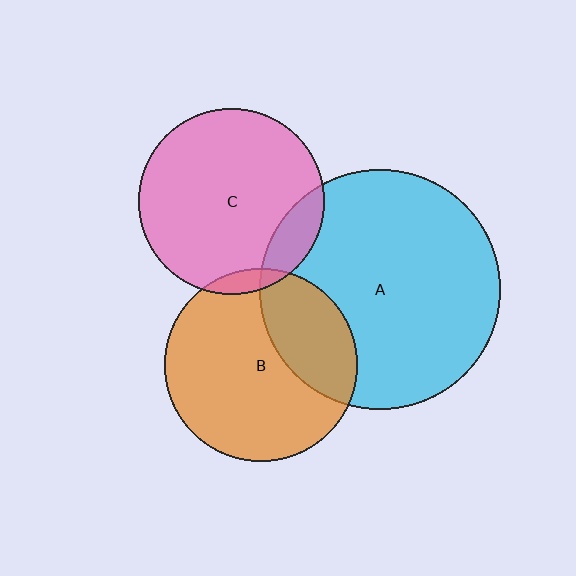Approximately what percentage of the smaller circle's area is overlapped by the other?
Approximately 5%.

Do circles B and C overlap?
Yes.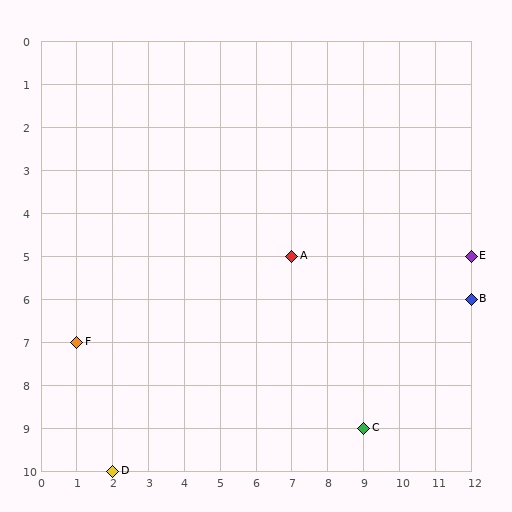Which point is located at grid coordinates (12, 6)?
Point B is at (12, 6).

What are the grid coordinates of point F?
Point F is at grid coordinates (1, 7).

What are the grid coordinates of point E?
Point E is at grid coordinates (12, 5).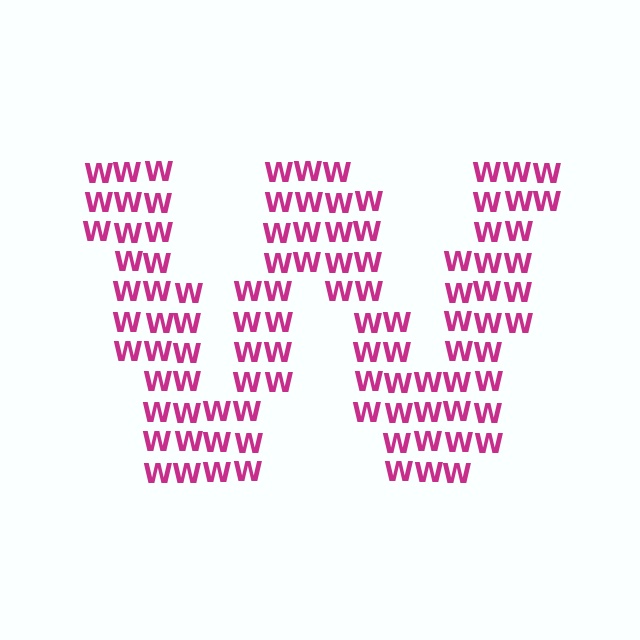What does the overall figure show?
The overall figure shows the letter W.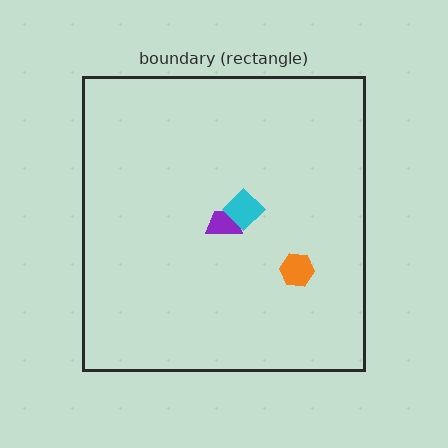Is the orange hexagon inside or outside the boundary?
Inside.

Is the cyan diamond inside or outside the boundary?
Inside.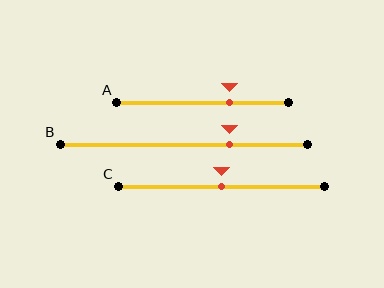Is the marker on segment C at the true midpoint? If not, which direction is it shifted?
Yes, the marker on segment C is at the true midpoint.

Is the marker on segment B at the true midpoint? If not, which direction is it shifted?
No, the marker on segment B is shifted to the right by about 18% of the segment length.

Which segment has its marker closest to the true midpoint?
Segment C has its marker closest to the true midpoint.